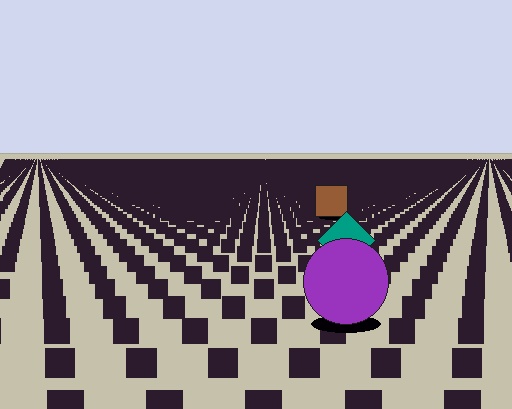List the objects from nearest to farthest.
From nearest to farthest: the purple circle, the teal diamond, the brown square.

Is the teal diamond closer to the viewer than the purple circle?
No. The purple circle is closer — you can tell from the texture gradient: the ground texture is coarser near it.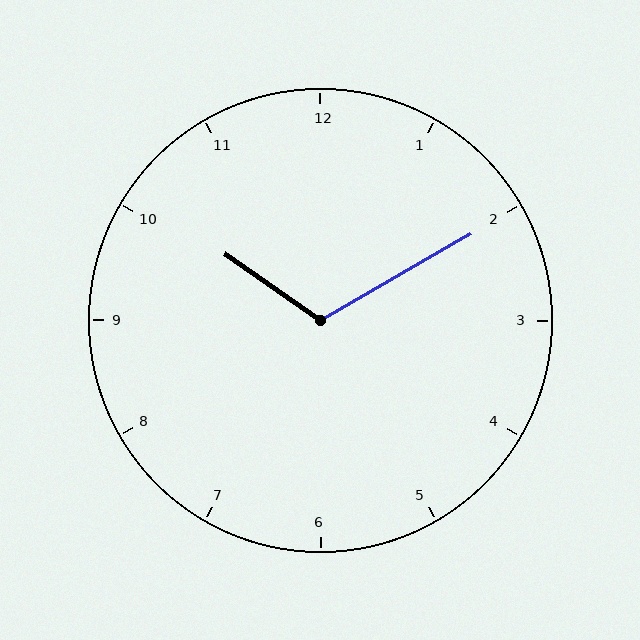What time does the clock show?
10:10.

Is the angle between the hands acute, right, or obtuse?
It is obtuse.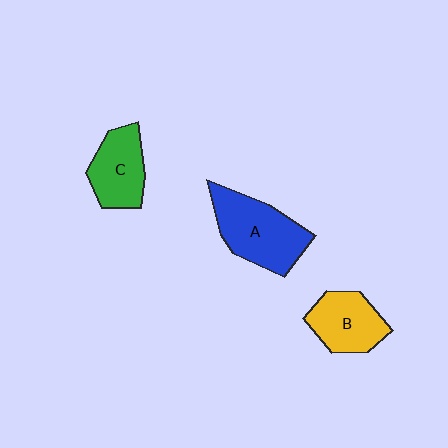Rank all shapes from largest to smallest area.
From largest to smallest: A (blue), B (yellow), C (green).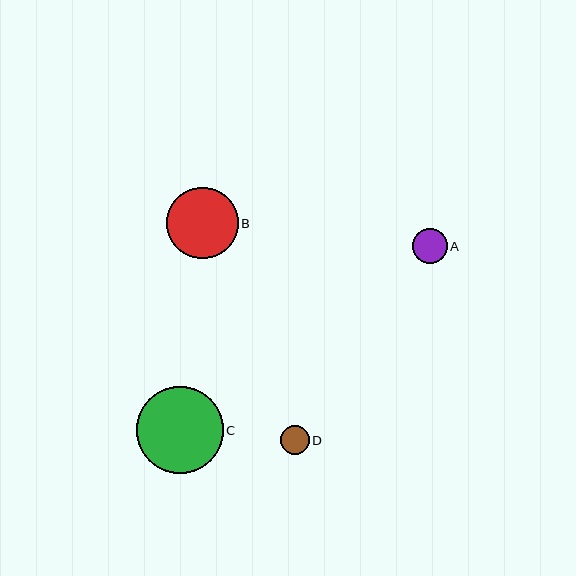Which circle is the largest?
Circle C is the largest with a size of approximately 87 pixels.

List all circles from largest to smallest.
From largest to smallest: C, B, A, D.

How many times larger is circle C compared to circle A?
Circle C is approximately 2.5 times the size of circle A.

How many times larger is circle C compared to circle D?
Circle C is approximately 3.1 times the size of circle D.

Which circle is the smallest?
Circle D is the smallest with a size of approximately 28 pixels.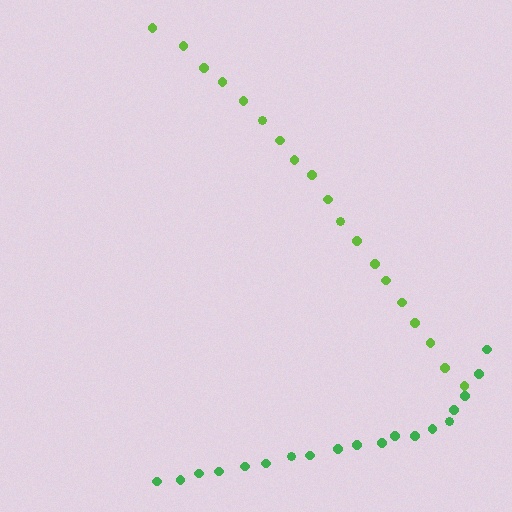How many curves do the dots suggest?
There are 2 distinct paths.